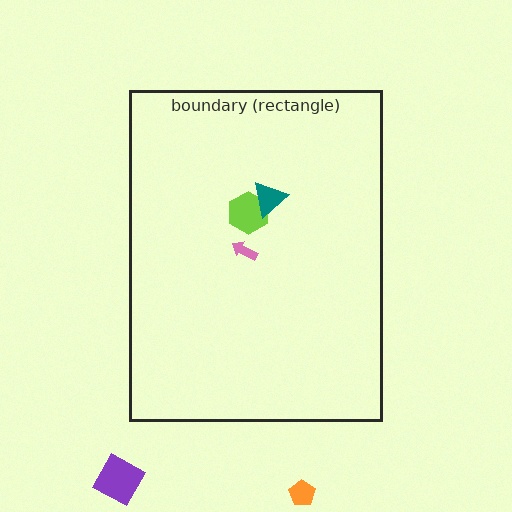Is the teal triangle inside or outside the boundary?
Inside.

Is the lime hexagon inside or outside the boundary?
Inside.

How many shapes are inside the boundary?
3 inside, 2 outside.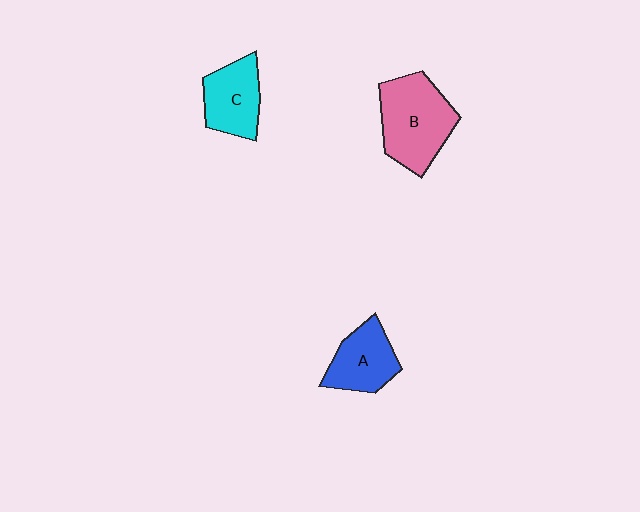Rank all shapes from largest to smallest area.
From largest to smallest: B (pink), C (cyan), A (blue).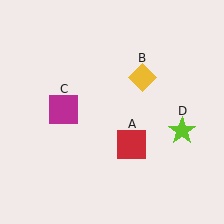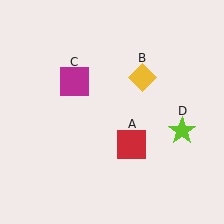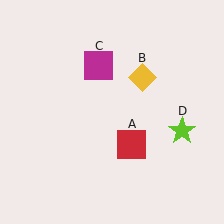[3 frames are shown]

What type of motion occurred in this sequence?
The magenta square (object C) rotated clockwise around the center of the scene.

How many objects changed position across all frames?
1 object changed position: magenta square (object C).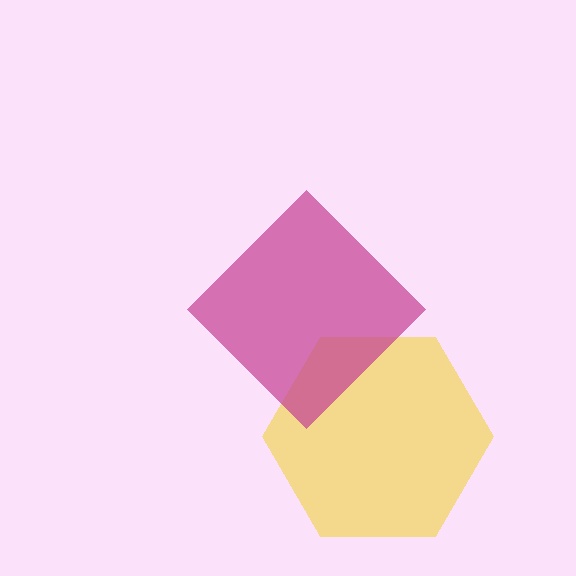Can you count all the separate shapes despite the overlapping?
Yes, there are 2 separate shapes.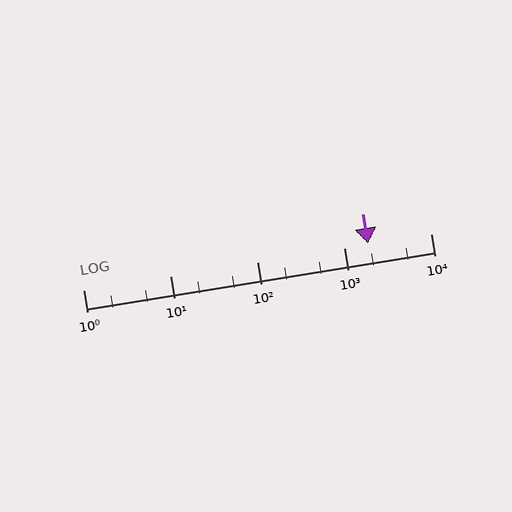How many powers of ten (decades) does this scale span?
The scale spans 4 decades, from 1 to 10000.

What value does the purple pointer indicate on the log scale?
The pointer indicates approximately 1900.